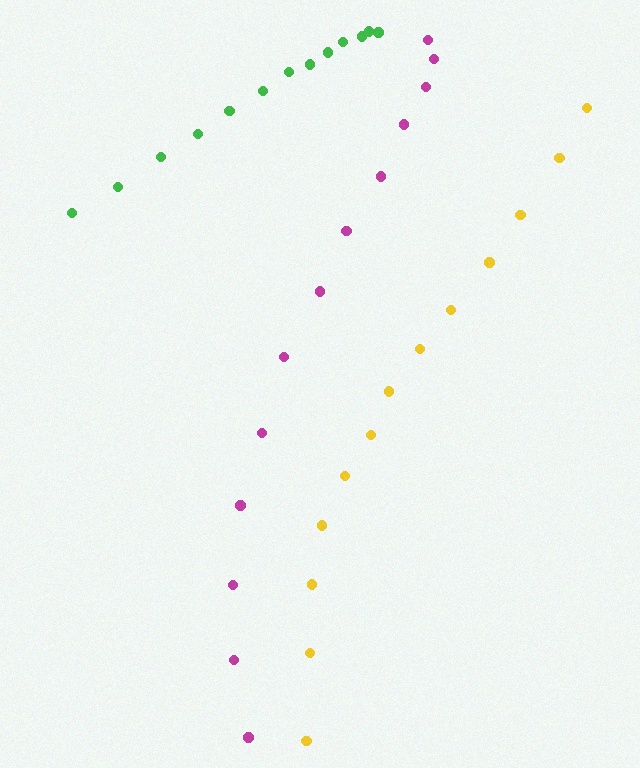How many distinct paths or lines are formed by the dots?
There are 3 distinct paths.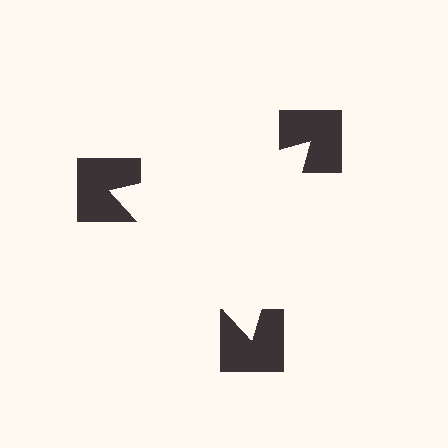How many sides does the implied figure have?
3 sides.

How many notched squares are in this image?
There are 3 — one at each vertex of the illusory triangle.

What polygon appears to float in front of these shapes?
An illusory triangle — its edges are inferred from the aligned wedge cuts in the notched squares, not physically drawn.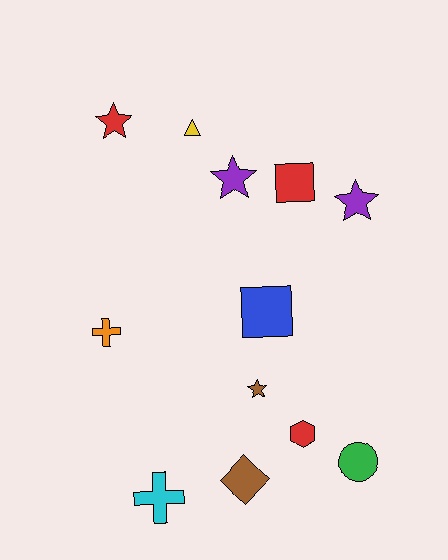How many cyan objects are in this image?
There is 1 cyan object.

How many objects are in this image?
There are 12 objects.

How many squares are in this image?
There are 2 squares.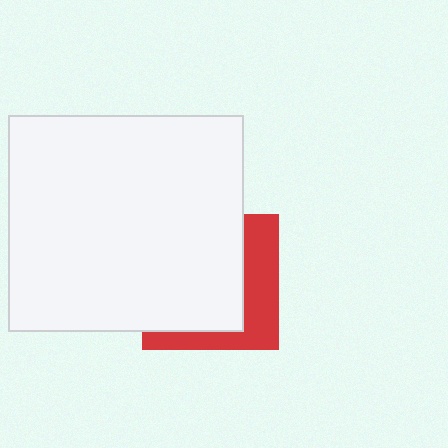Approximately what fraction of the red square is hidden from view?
Roughly 64% of the red square is hidden behind the white rectangle.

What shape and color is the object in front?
The object in front is a white rectangle.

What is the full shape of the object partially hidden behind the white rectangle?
The partially hidden object is a red square.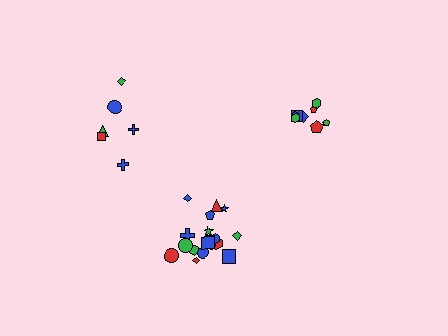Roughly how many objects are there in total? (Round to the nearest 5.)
Roughly 30 objects in total.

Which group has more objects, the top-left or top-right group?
The top-right group.